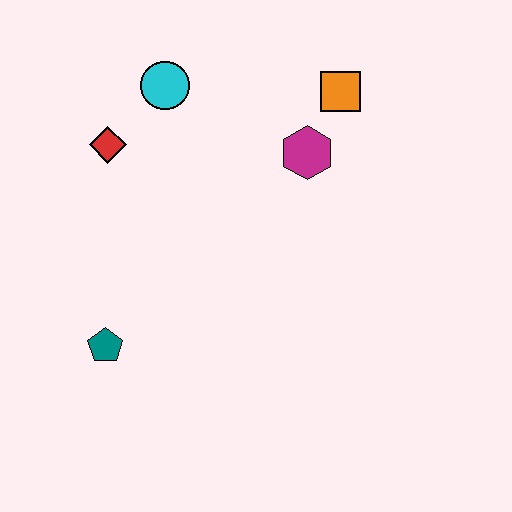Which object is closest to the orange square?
The magenta hexagon is closest to the orange square.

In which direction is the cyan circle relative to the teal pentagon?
The cyan circle is above the teal pentagon.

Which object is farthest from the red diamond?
The orange square is farthest from the red diamond.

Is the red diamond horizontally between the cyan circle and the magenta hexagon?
No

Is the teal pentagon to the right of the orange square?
No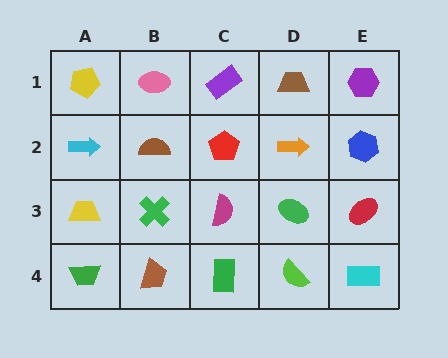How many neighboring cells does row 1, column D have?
3.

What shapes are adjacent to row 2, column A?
A yellow pentagon (row 1, column A), a yellow trapezoid (row 3, column A), a brown semicircle (row 2, column B).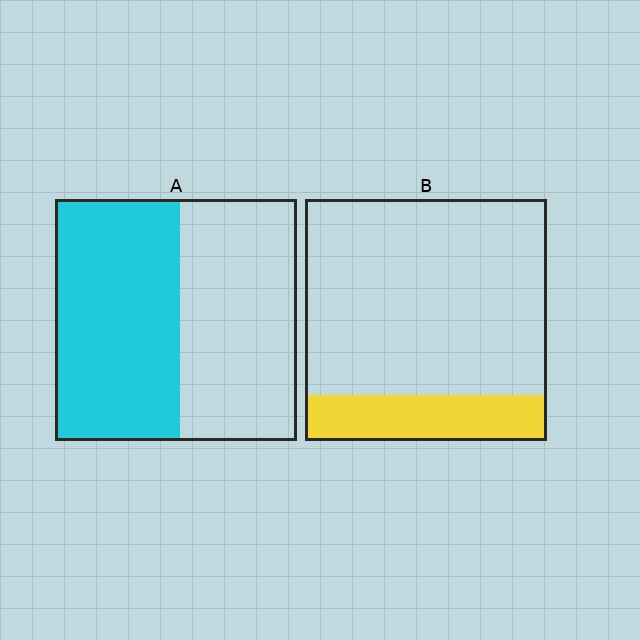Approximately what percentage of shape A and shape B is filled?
A is approximately 50% and B is approximately 20%.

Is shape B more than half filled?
No.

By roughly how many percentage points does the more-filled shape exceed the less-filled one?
By roughly 35 percentage points (A over B).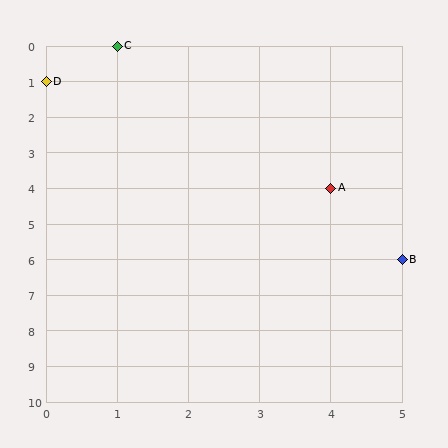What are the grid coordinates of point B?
Point B is at grid coordinates (5, 6).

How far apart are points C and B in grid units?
Points C and B are 4 columns and 6 rows apart (about 7.2 grid units diagonally).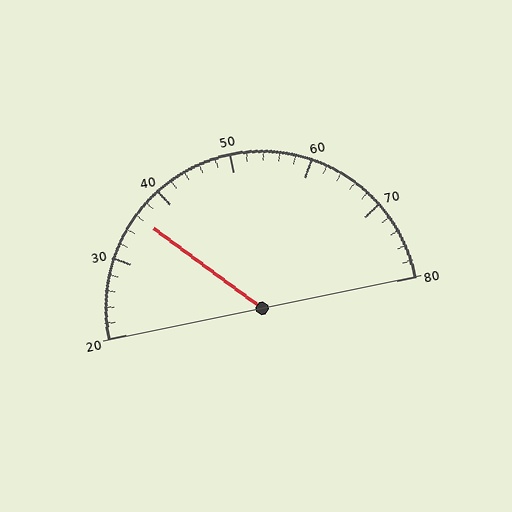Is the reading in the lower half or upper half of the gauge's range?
The reading is in the lower half of the range (20 to 80).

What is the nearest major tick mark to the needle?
The nearest major tick mark is 40.